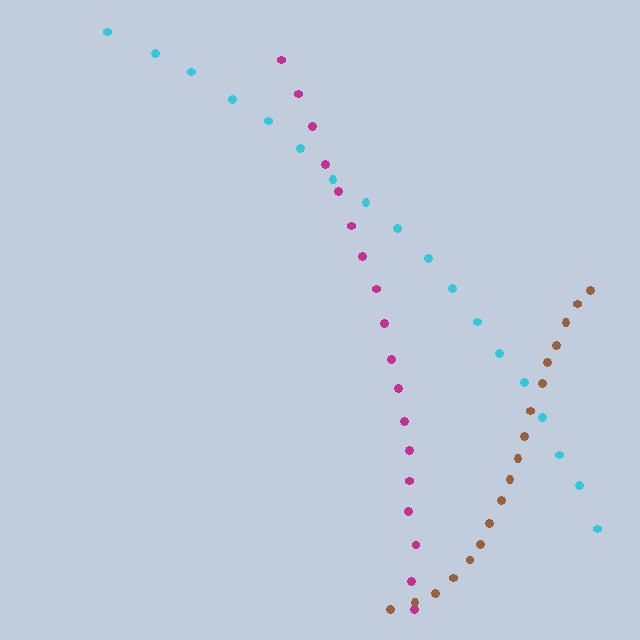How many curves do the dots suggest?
There are 3 distinct paths.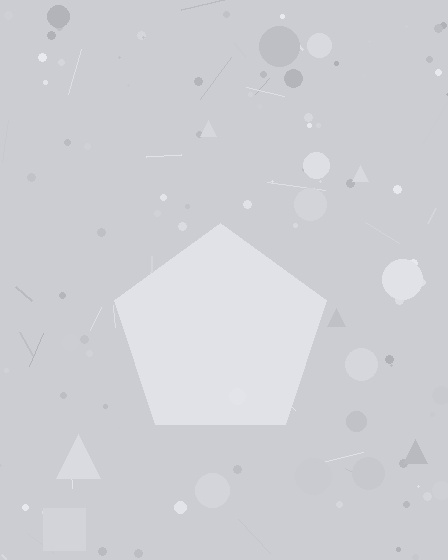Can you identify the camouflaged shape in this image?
The camouflaged shape is a pentagon.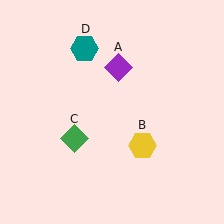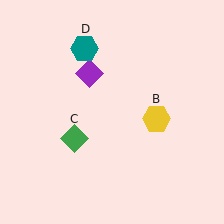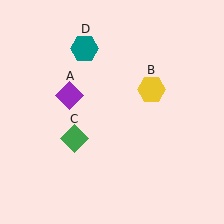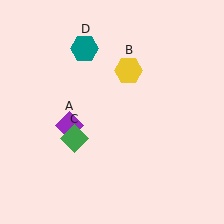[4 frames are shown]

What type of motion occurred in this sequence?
The purple diamond (object A), yellow hexagon (object B) rotated counterclockwise around the center of the scene.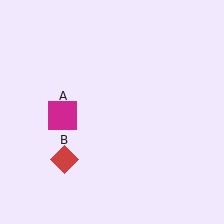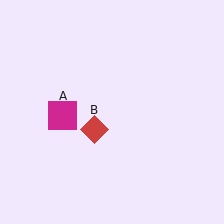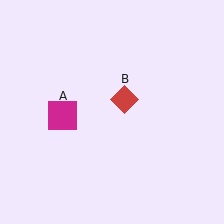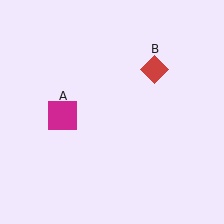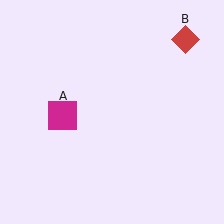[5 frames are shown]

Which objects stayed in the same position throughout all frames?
Magenta square (object A) remained stationary.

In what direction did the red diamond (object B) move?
The red diamond (object B) moved up and to the right.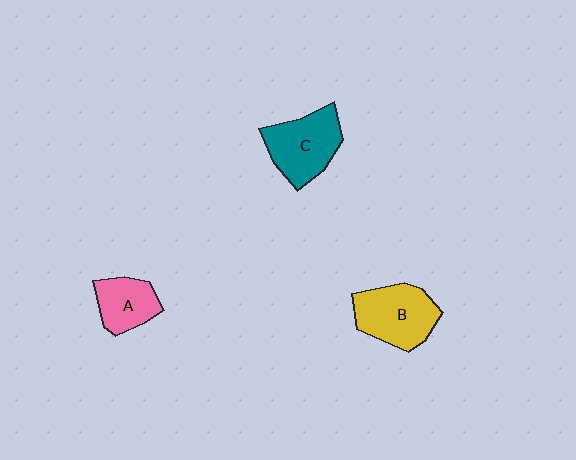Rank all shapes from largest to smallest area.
From largest to smallest: B (yellow), C (teal), A (pink).